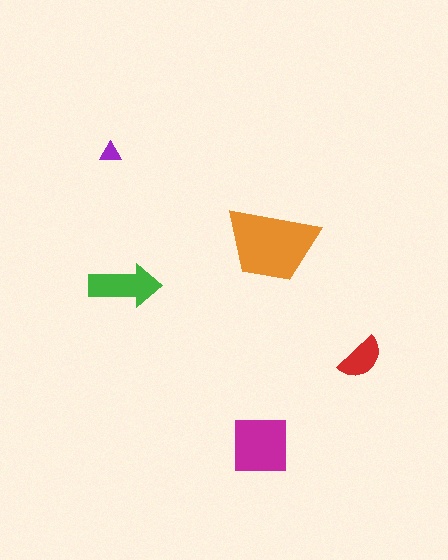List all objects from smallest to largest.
The purple triangle, the red semicircle, the green arrow, the magenta square, the orange trapezoid.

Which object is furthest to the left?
The purple triangle is leftmost.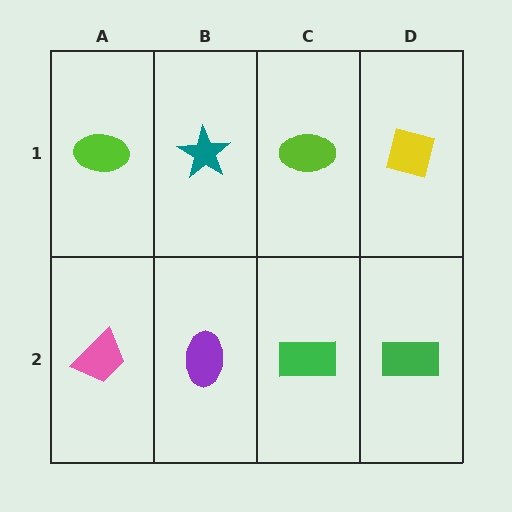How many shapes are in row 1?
4 shapes.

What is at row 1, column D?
A yellow square.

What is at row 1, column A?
A lime ellipse.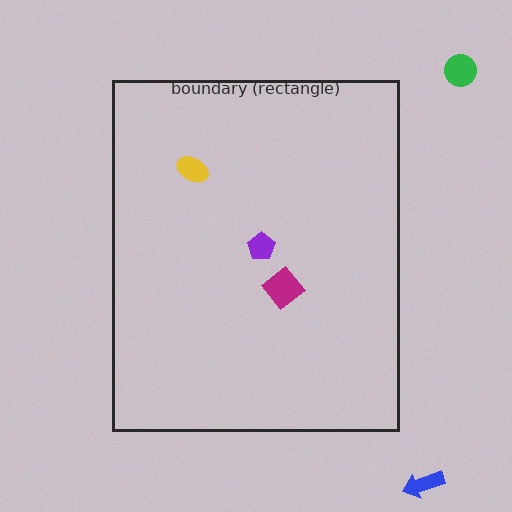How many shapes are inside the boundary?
3 inside, 2 outside.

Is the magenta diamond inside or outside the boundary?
Inside.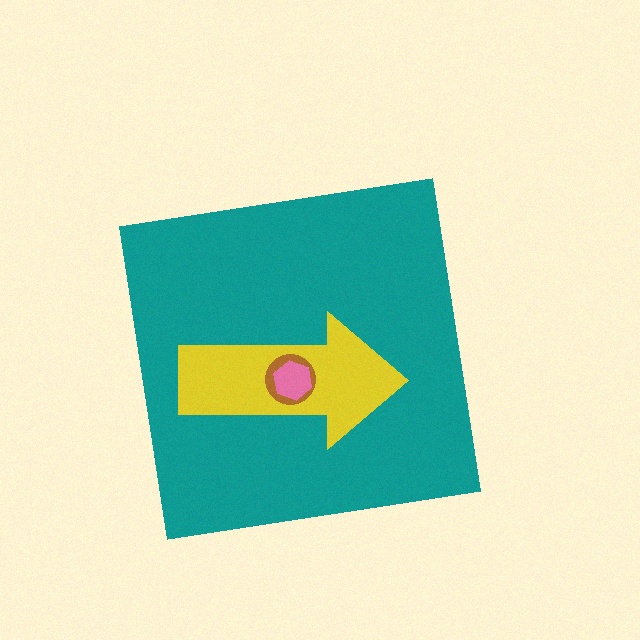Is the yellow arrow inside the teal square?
Yes.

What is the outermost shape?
The teal square.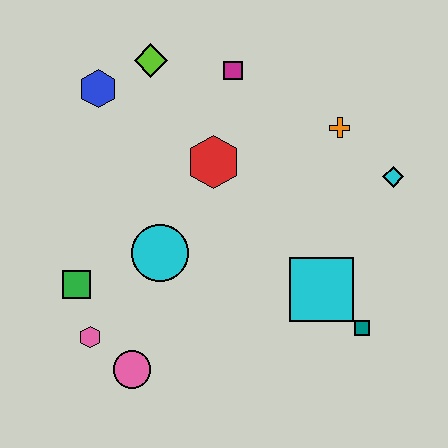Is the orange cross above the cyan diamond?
Yes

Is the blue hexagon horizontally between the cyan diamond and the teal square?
No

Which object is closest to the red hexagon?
The magenta square is closest to the red hexagon.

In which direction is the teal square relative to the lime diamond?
The teal square is below the lime diamond.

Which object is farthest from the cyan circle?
The cyan diamond is farthest from the cyan circle.